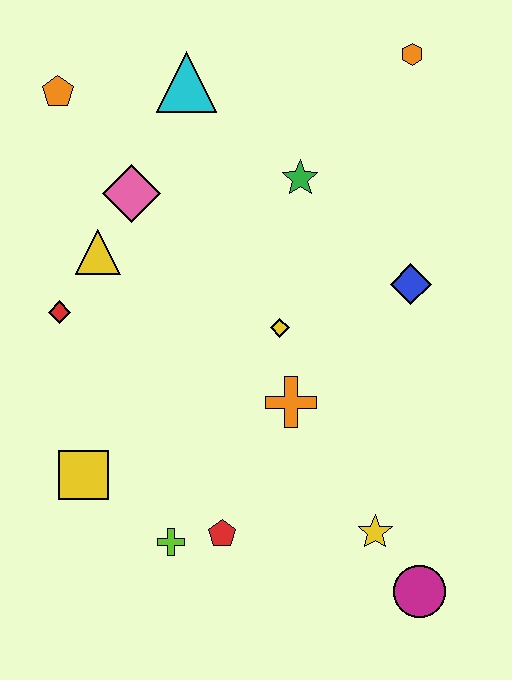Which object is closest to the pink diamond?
The yellow triangle is closest to the pink diamond.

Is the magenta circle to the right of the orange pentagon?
Yes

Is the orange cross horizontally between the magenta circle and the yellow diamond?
Yes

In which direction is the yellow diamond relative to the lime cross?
The yellow diamond is above the lime cross.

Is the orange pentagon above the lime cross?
Yes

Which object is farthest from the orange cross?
The orange pentagon is farthest from the orange cross.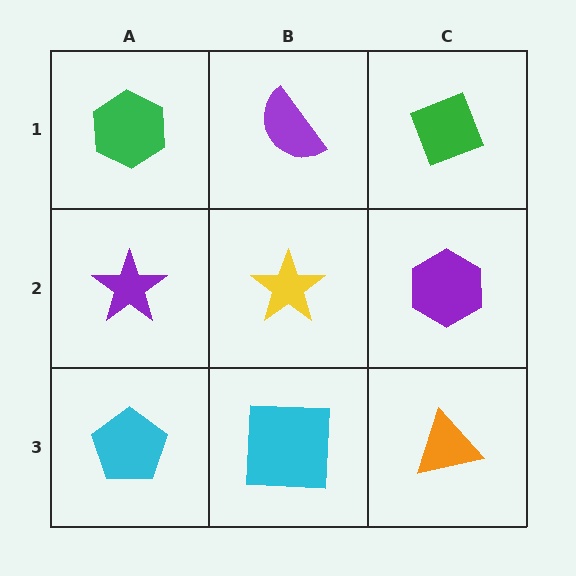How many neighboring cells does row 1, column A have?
2.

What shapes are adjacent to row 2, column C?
A green diamond (row 1, column C), an orange triangle (row 3, column C), a yellow star (row 2, column B).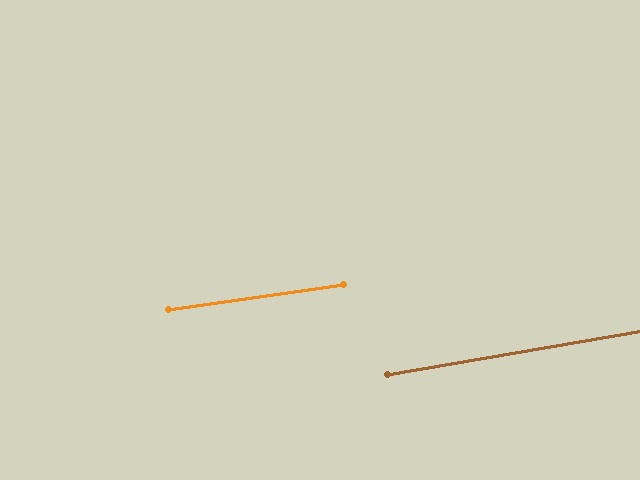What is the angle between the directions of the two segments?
Approximately 2 degrees.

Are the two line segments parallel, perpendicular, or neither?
Parallel — their directions differ by only 1.5°.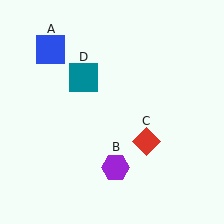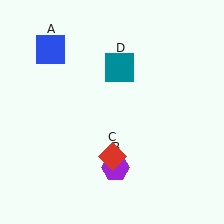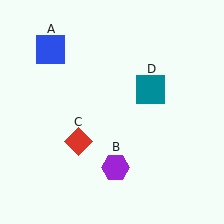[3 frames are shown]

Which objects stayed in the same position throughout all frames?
Blue square (object A) and purple hexagon (object B) remained stationary.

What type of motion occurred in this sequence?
The red diamond (object C), teal square (object D) rotated clockwise around the center of the scene.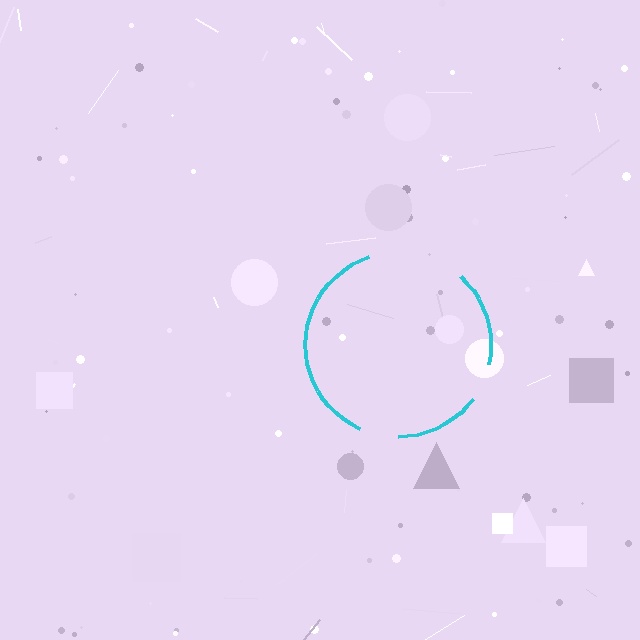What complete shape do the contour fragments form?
The contour fragments form a circle.